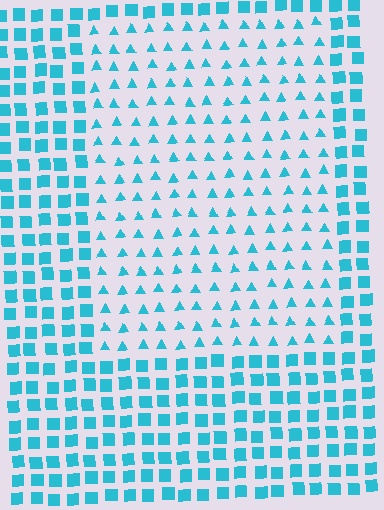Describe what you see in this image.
The image is filled with small cyan elements arranged in a uniform grid. A rectangle-shaped region contains triangles, while the surrounding area contains squares. The boundary is defined purely by the change in element shape.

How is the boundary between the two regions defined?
The boundary is defined by a change in element shape: triangles inside vs. squares outside. All elements share the same color and spacing.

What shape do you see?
I see a rectangle.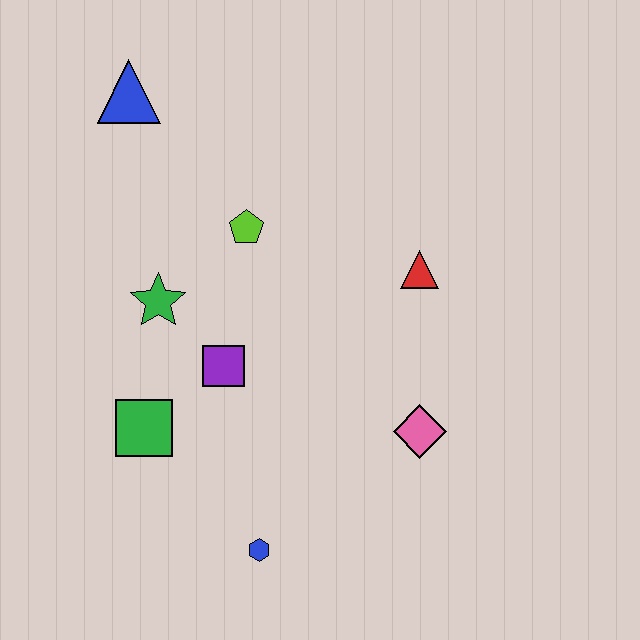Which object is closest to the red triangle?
The pink diamond is closest to the red triangle.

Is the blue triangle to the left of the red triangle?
Yes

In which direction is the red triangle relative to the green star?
The red triangle is to the right of the green star.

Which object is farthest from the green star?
The pink diamond is farthest from the green star.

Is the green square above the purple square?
No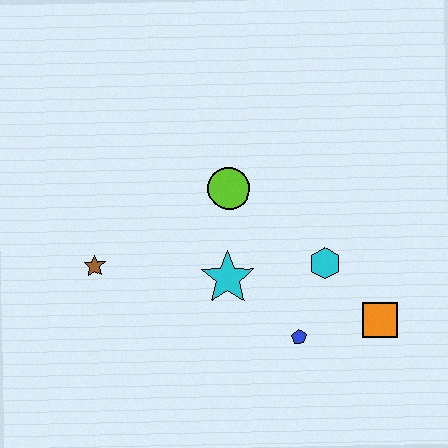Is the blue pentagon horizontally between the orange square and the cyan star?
Yes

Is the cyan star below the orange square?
No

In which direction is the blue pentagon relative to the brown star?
The blue pentagon is to the right of the brown star.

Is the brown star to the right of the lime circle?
No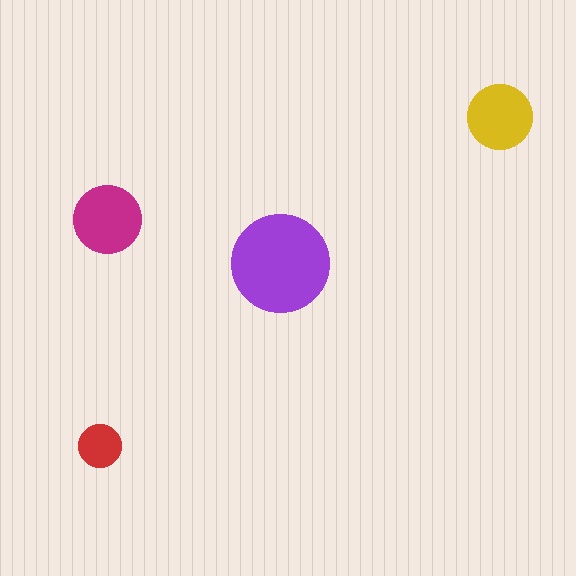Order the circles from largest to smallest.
the purple one, the magenta one, the yellow one, the red one.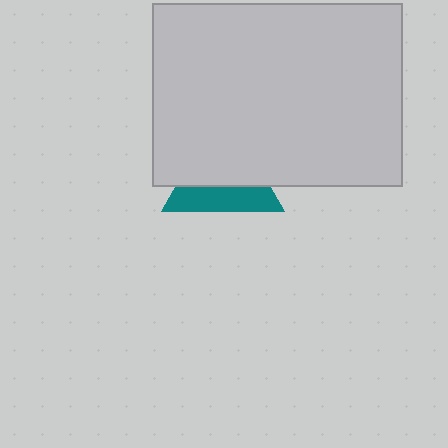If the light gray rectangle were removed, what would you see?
You would see the complete teal triangle.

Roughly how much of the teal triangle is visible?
A small part of it is visible (roughly 40%).